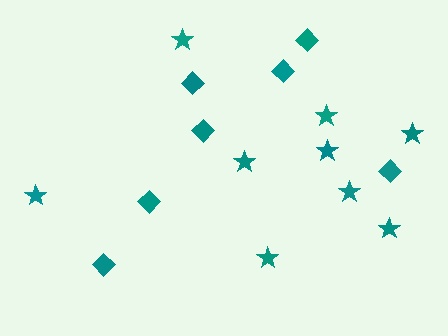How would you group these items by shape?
There are 2 groups: one group of stars (9) and one group of diamonds (7).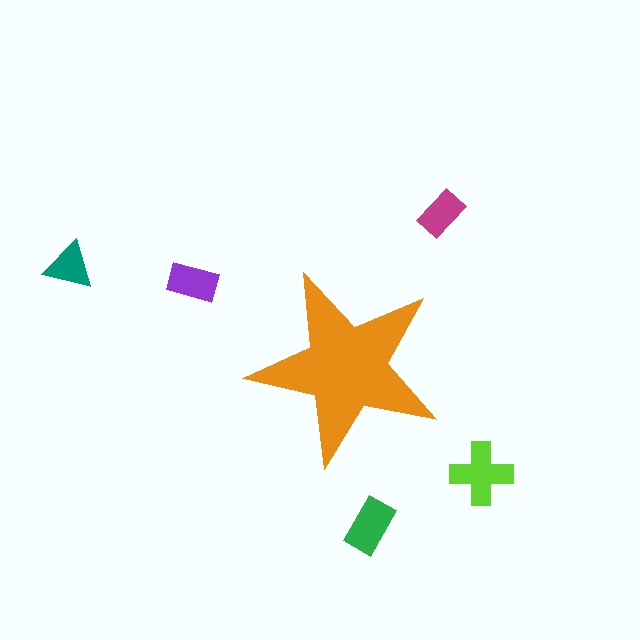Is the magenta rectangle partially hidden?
No, the magenta rectangle is fully visible.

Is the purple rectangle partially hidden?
No, the purple rectangle is fully visible.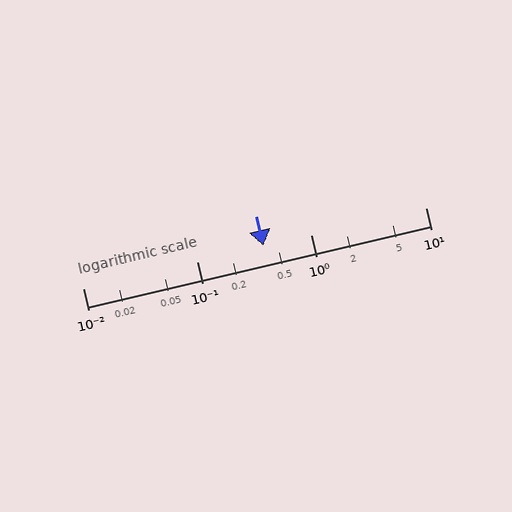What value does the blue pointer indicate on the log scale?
The pointer indicates approximately 0.38.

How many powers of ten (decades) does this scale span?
The scale spans 3 decades, from 0.01 to 10.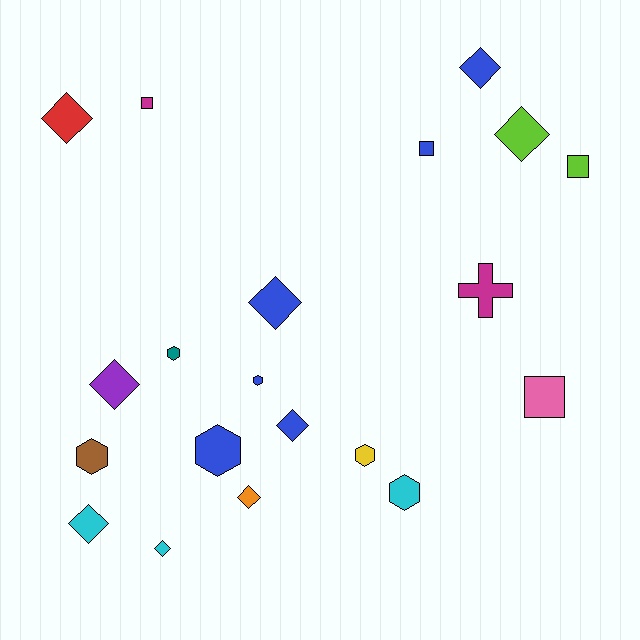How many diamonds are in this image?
There are 9 diamonds.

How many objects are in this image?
There are 20 objects.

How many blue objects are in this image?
There are 6 blue objects.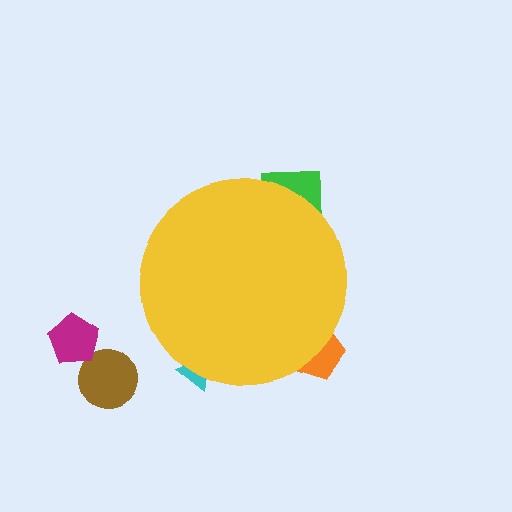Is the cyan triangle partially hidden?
Yes, the cyan triangle is partially hidden behind the yellow circle.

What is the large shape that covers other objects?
A yellow circle.